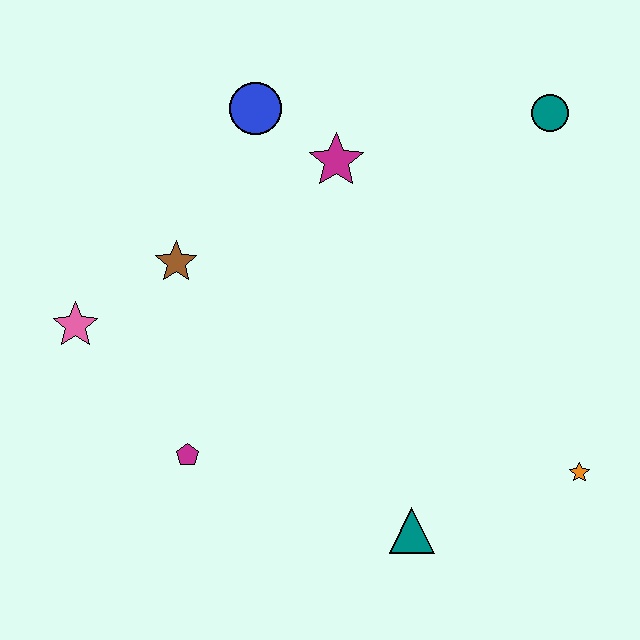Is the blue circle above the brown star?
Yes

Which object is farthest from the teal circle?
The pink star is farthest from the teal circle.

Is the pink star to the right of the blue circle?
No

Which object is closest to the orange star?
The teal triangle is closest to the orange star.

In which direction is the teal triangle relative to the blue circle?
The teal triangle is below the blue circle.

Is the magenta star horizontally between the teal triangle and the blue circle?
Yes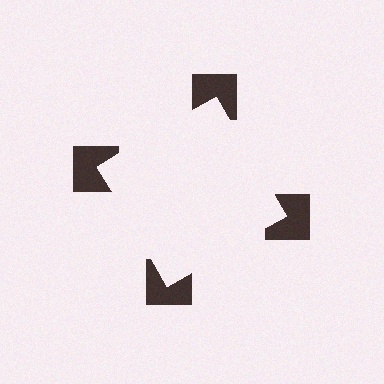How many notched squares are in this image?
There are 4 — one at each vertex of the illusory square.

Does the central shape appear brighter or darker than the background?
It typically appears slightly brighter than the background, even though no actual brightness change is drawn.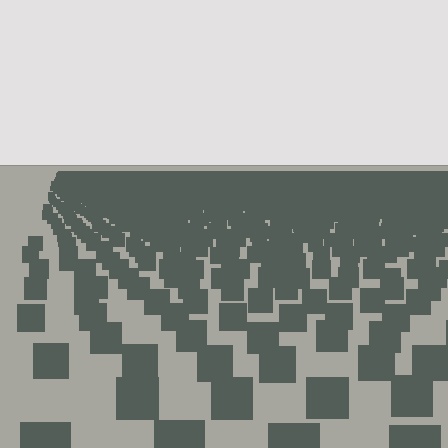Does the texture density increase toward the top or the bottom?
Density increases toward the top.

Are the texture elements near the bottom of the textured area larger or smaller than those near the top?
Larger. Near the bottom, elements are closer to the viewer and appear at a bigger on-screen size.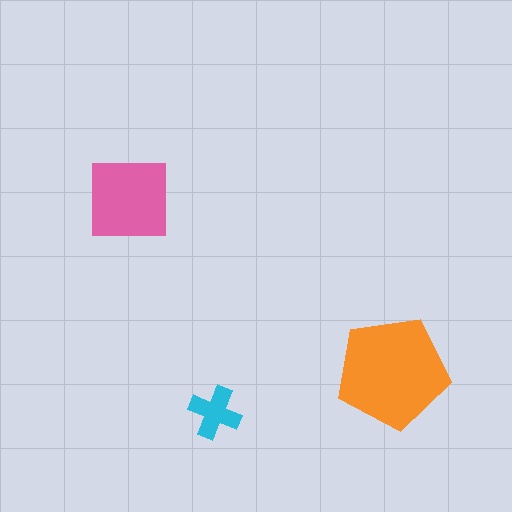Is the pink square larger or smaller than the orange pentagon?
Smaller.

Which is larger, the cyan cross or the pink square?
The pink square.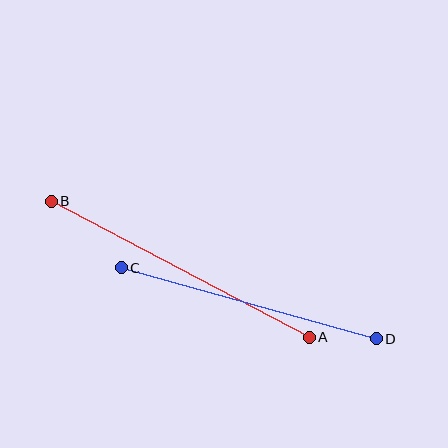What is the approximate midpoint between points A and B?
The midpoint is at approximately (180, 269) pixels.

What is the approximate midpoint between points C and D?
The midpoint is at approximately (249, 303) pixels.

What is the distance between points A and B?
The distance is approximately 292 pixels.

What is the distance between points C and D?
The distance is approximately 265 pixels.